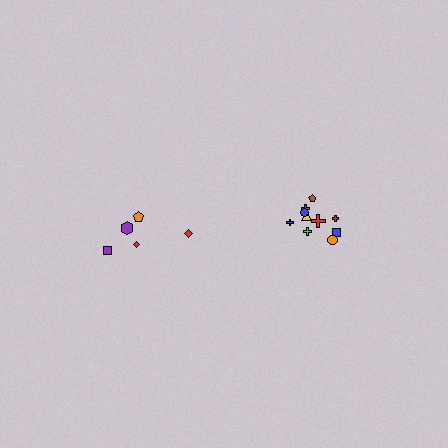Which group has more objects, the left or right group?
The right group.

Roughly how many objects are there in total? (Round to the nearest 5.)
Roughly 15 objects in total.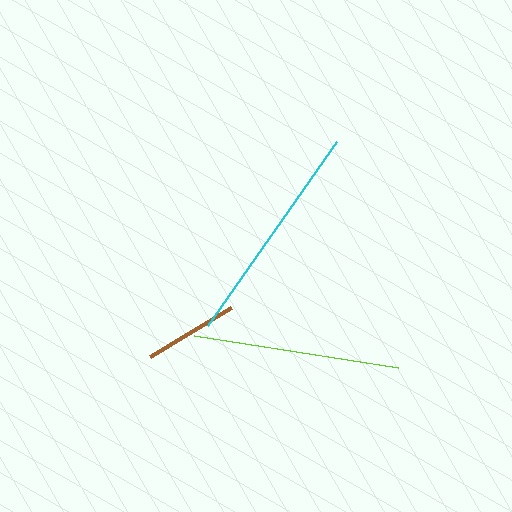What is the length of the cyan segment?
The cyan segment is approximately 225 pixels long.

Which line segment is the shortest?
The brown line is the shortest at approximately 94 pixels.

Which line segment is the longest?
The cyan line is the longest at approximately 225 pixels.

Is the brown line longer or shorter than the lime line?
The lime line is longer than the brown line.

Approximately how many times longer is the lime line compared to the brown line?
The lime line is approximately 2.2 times the length of the brown line.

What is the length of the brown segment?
The brown segment is approximately 94 pixels long.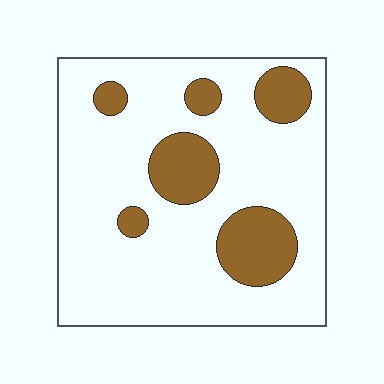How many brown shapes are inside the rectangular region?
6.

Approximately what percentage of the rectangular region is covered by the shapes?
Approximately 20%.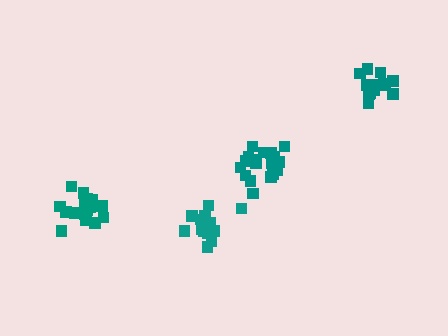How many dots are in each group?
Group 1: 15 dots, Group 2: 18 dots, Group 3: 15 dots, Group 4: 17 dots (65 total).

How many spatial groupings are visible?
There are 4 spatial groupings.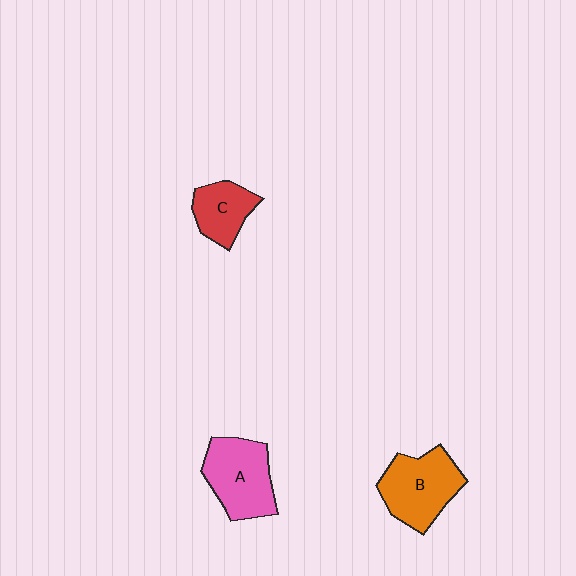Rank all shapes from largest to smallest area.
From largest to smallest: B (orange), A (pink), C (red).